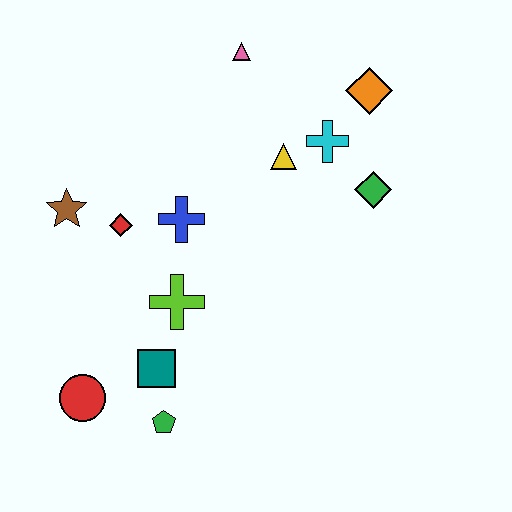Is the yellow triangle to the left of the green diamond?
Yes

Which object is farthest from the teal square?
The orange diamond is farthest from the teal square.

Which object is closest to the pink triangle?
The yellow triangle is closest to the pink triangle.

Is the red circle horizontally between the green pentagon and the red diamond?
No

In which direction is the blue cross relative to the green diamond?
The blue cross is to the left of the green diamond.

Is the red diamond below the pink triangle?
Yes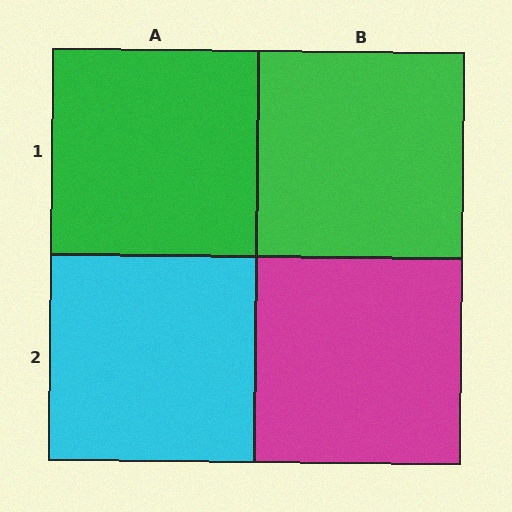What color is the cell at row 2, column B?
Magenta.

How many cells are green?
2 cells are green.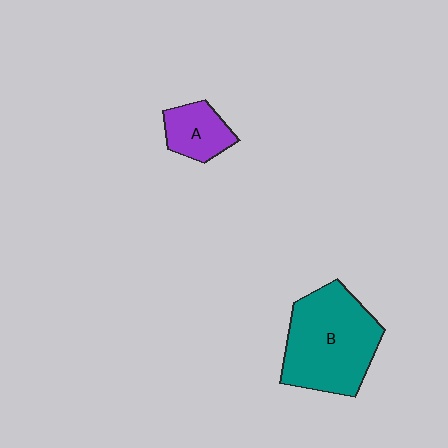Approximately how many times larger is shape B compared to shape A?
Approximately 2.6 times.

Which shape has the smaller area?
Shape A (purple).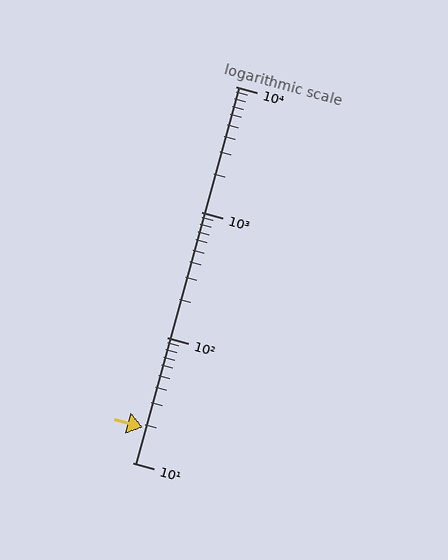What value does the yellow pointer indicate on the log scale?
The pointer indicates approximately 19.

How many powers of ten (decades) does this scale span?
The scale spans 3 decades, from 10 to 10000.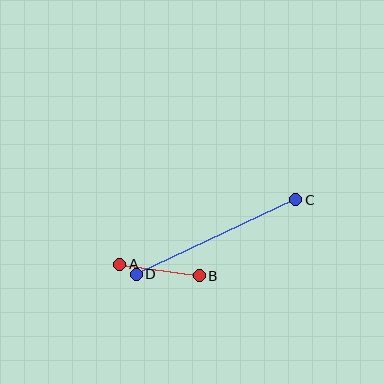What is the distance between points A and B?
The distance is approximately 80 pixels.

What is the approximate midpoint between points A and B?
The midpoint is at approximately (160, 270) pixels.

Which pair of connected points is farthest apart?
Points C and D are farthest apart.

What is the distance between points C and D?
The distance is approximately 176 pixels.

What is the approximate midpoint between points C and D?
The midpoint is at approximately (216, 237) pixels.